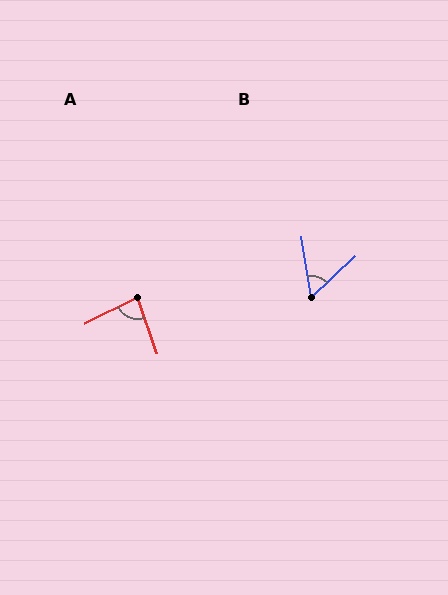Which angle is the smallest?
B, at approximately 56 degrees.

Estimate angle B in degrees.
Approximately 56 degrees.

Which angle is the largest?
A, at approximately 83 degrees.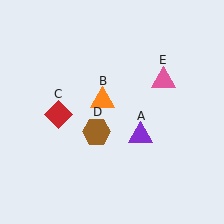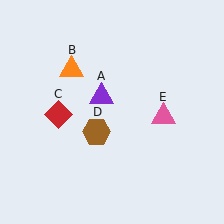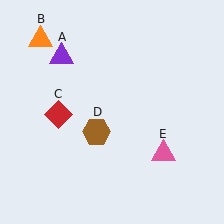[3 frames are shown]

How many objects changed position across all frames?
3 objects changed position: purple triangle (object A), orange triangle (object B), pink triangle (object E).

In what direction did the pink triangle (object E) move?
The pink triangle (object E) moved down.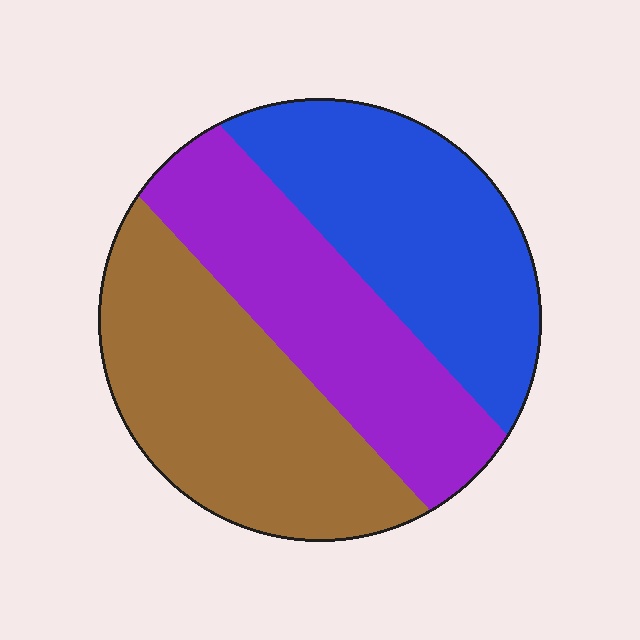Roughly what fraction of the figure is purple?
Purple covers around 30% of the figure.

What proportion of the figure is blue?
Blue takes up between a sixth and a third of the figure.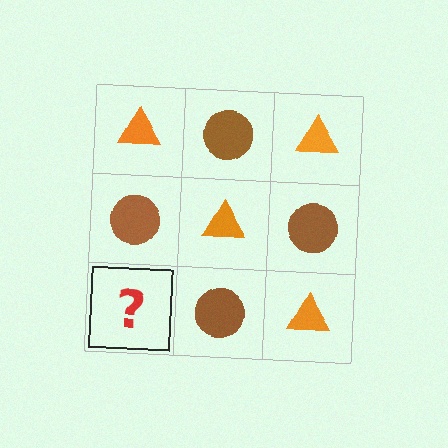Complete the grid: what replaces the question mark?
The question mark should be replaced with an orange triangle.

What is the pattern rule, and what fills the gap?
The rule is that it alternates orange triangle and brown circle in a checkerboard pattern. The gap should be filled with an orange triangle.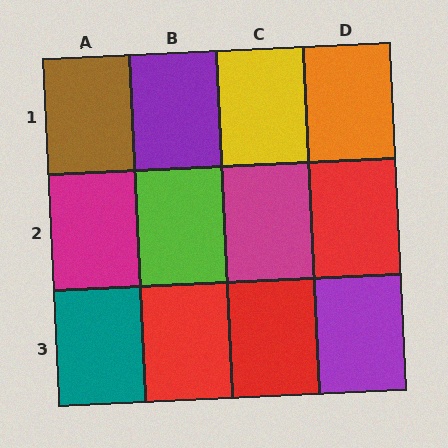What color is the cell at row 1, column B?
Purple.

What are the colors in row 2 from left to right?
Magenta, lime, magenta, red.